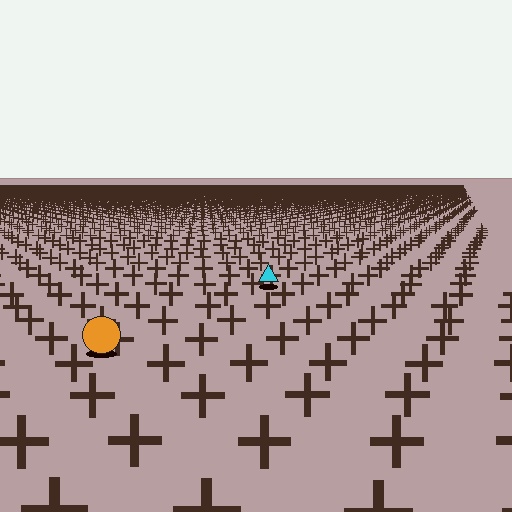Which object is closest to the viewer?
The orange circle is closest. The texture marks near it are larger and more spread out.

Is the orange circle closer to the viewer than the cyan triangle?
Yes. The orange circle is closer — you can tell from the texture gradient: the ground texture is coarser near it.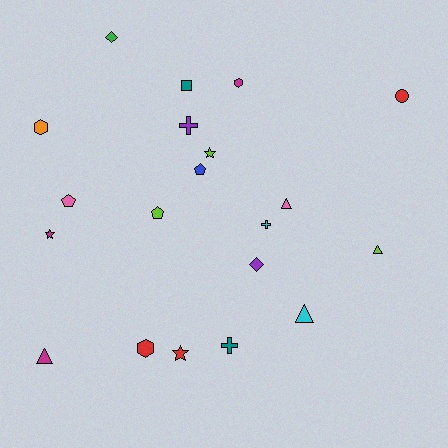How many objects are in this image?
There are 20 objects.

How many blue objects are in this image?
There is 1 blue object.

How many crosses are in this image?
There are 3 crosses.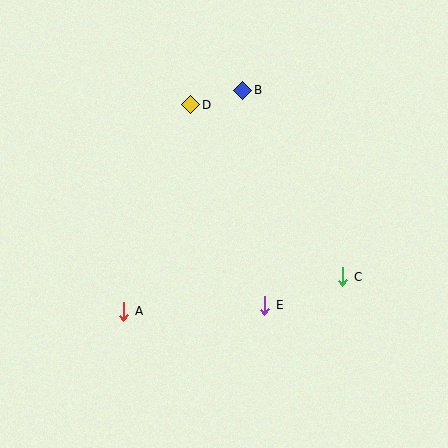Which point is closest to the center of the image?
Point E at (265, 305) is closest to the center.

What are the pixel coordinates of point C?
Point C is at (343, 277).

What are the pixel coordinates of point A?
Point A is at (124, 311).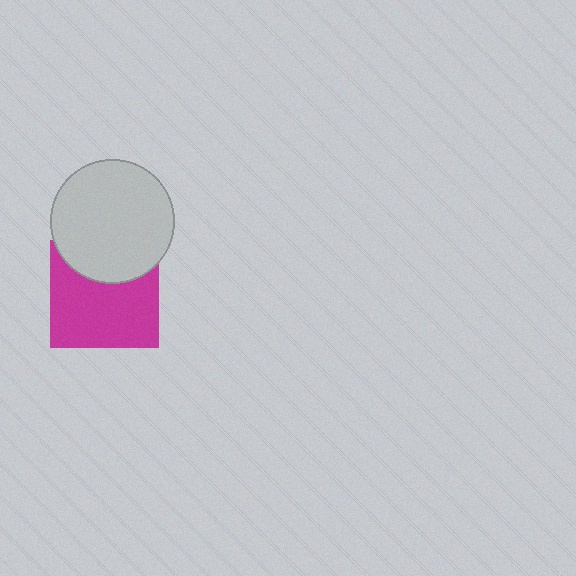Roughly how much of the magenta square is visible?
Most of it is visible (roughly 69%).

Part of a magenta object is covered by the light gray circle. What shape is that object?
It is a square.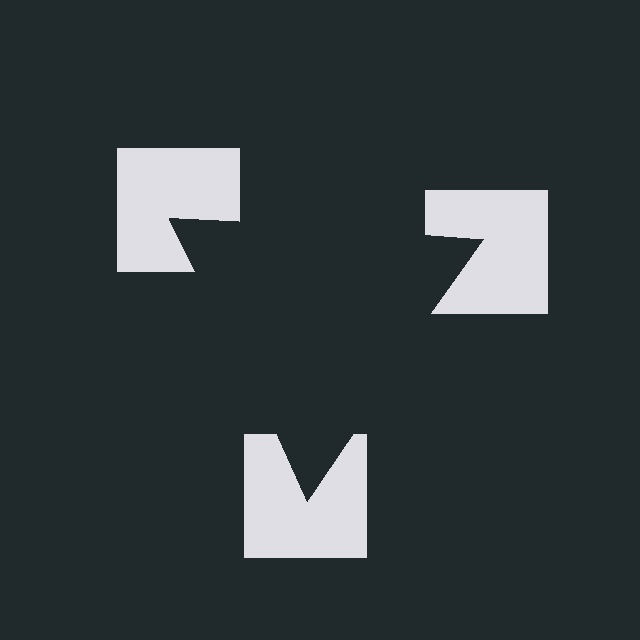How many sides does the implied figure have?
3 sides.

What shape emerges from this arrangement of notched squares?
An illusory triangle — its edges are inferred from the aligned wedge cuts in the notched squares, not physically drawn.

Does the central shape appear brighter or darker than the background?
It typically appears slightly darker than the background, even though no actual brightness change is drawn.